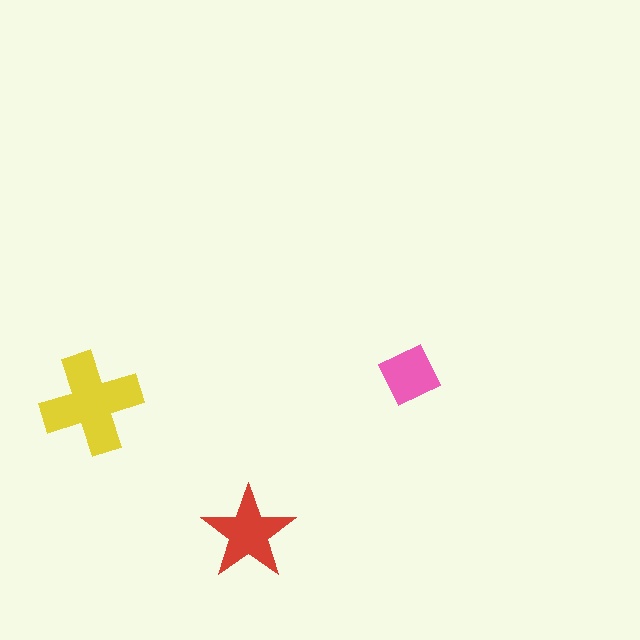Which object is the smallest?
The pink square.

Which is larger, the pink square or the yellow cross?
The yellow cross.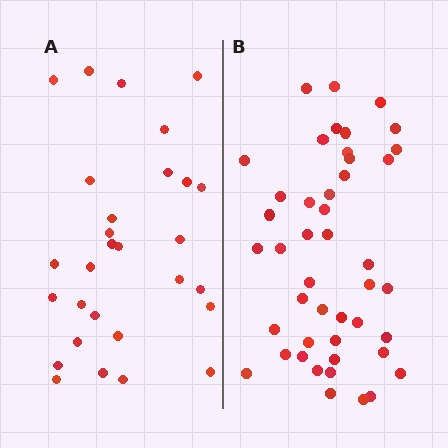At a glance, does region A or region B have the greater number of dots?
Region B (the right region) has more dots.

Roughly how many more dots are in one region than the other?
Region B has approximately 15 more dots than region A.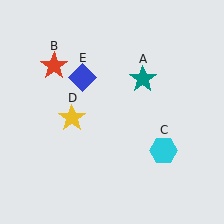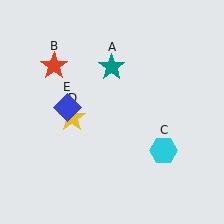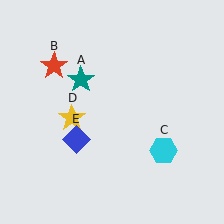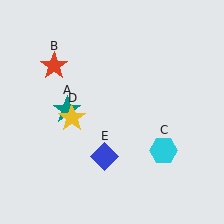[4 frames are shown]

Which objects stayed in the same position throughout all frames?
Red star (object B) and cyan hexagon (object C) and yellow star (object D) remained stationary.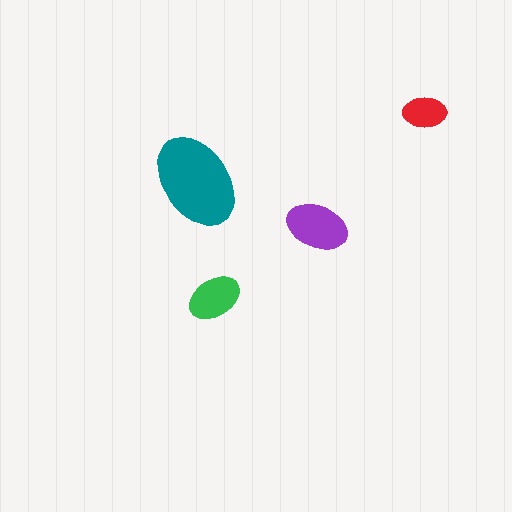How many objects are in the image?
There are 4 objects in the image.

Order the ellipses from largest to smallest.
the teal one, the purple one, the green one, the red one.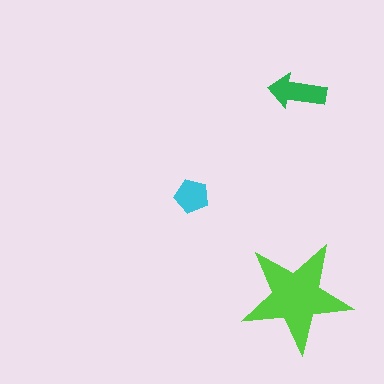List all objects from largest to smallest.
The lime star, the green arrow, the cyan pentagon.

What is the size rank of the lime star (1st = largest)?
1st.